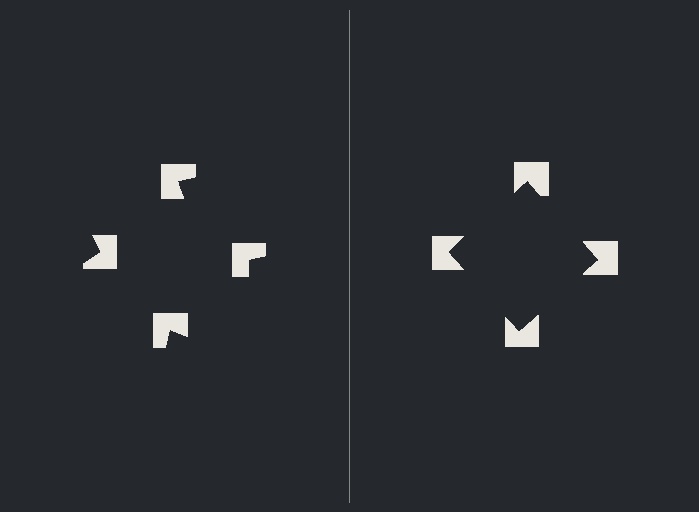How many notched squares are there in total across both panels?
8 — 4 on each side.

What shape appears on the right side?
An illusory square.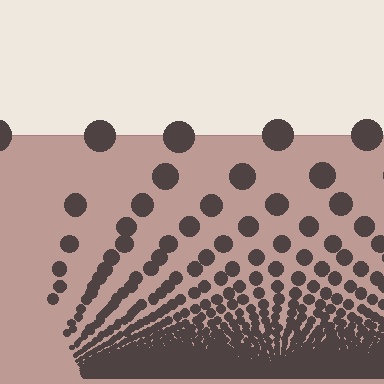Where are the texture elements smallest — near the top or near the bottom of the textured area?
Near the bottom.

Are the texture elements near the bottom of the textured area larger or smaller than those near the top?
Smaller. The gradient is inverted — elements near the bottom are smaller and denser.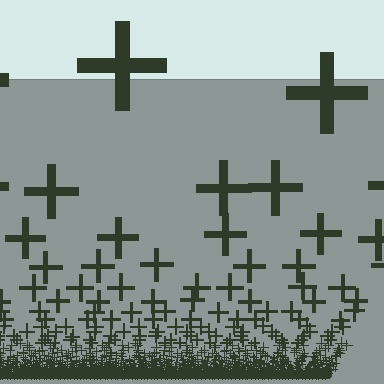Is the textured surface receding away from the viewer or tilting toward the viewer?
The surface appears to tilt toward the viewer. Texture elements get larger and sparser toward the top.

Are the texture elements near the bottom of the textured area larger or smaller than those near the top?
Smaller. The gradient is inverted — elements near the bottom are smaller and denser.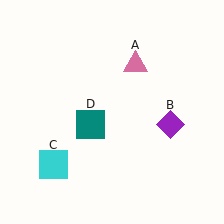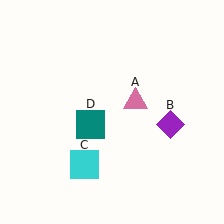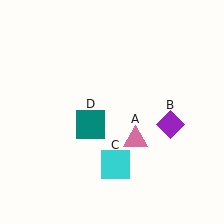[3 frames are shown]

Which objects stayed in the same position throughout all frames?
Purple diamond (object B) and teal square (object D) remained stationary.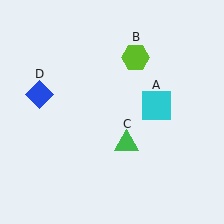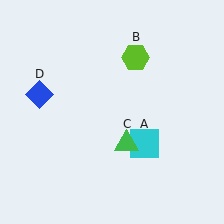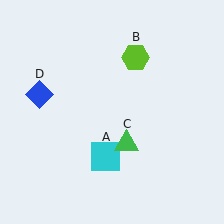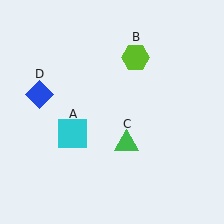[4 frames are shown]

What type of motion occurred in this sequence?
The cyan square (object A) rotated clockwise around the center of the scene.